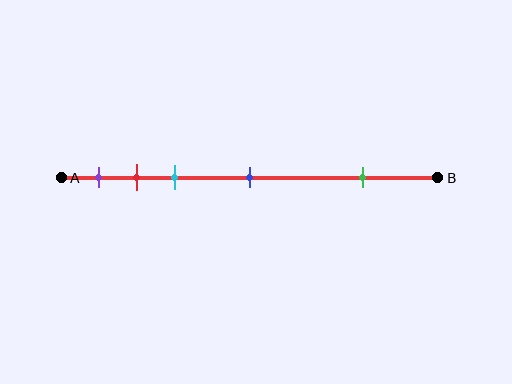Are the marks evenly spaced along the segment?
No, the marks are not evenly spaced.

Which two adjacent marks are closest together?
The red and cyan marks are the closest adjacent pair.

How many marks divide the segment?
There are 5 marks dividing the segment.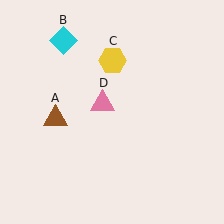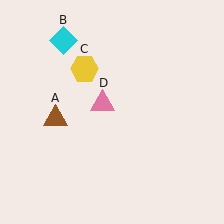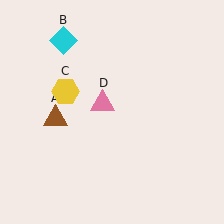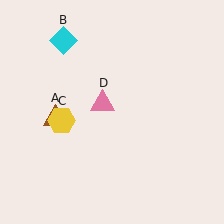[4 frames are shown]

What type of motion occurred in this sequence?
The yellow hexagon (object C) rotated counterclockwise around the center of the scene.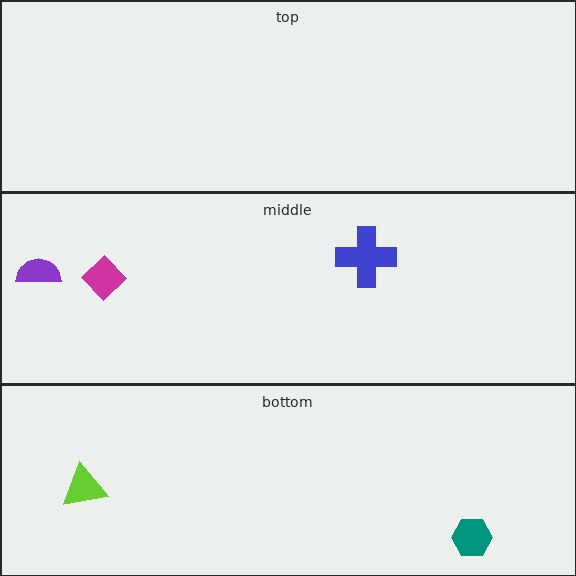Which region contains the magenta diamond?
The middle region.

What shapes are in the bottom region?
The lime triangle, the teal hexagon.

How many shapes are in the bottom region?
2.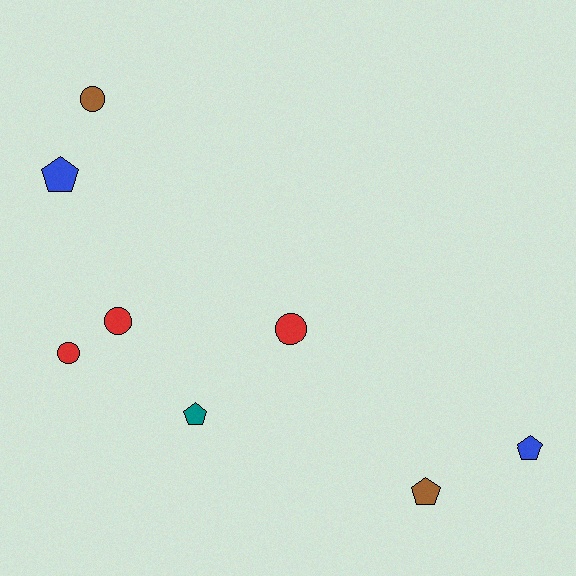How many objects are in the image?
There are 8 objects.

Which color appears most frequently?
Red, with 3 objects.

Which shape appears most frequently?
Pentagon, with 4 objects.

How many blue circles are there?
There are no blue circles.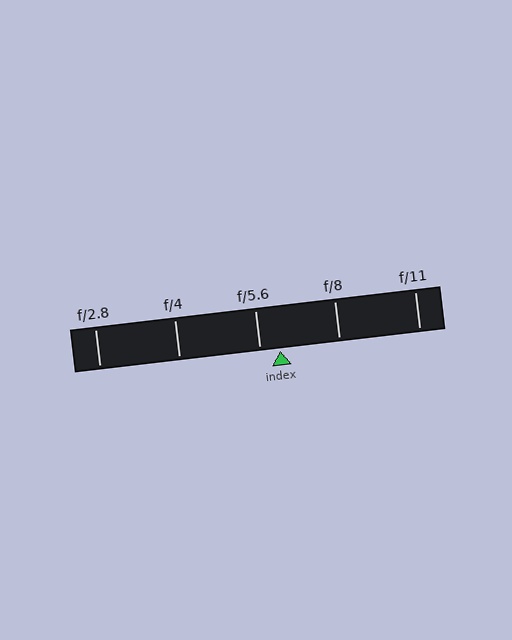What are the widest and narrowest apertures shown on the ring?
The widest aperture shown is f/2.8 and the narrowest is f/11.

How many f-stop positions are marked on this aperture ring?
There are 5 f-stop positions marked.